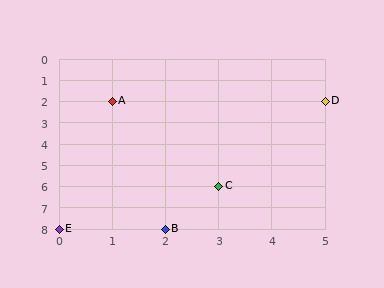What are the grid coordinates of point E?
Point E is at grid coordinates (0, 8).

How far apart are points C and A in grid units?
Points C and A are 2 columns and 4 rows apart (about 4.5 grid units diagonally).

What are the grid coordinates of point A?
Point A is at grid coordinates (1, 2).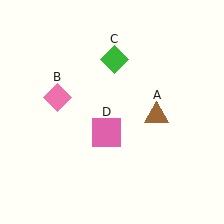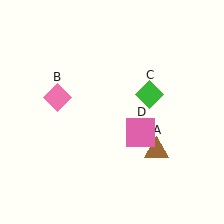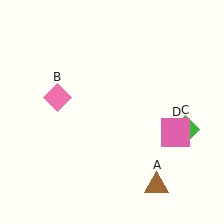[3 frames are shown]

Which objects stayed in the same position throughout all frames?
Pink diamond (object B) remained stationary.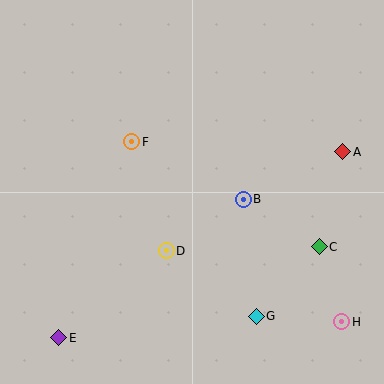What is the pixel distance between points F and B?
The distance between F and B is 125 pixels.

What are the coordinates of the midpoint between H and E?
The midpoint between H and E is at (200, 330).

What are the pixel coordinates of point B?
Point B is at (243, 199).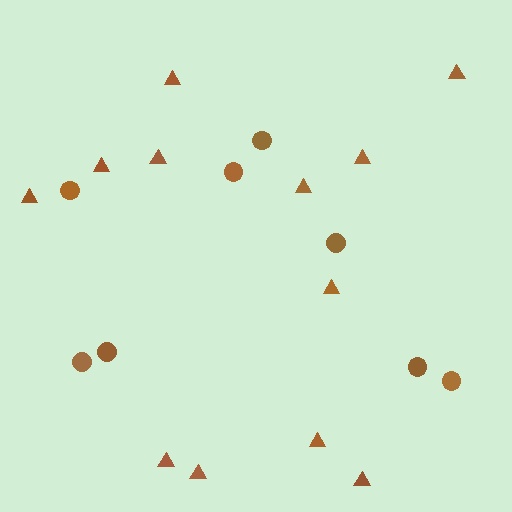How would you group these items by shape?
There are 2 groups: one group of triangles (12) and one group of circles (8).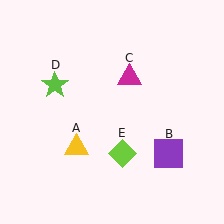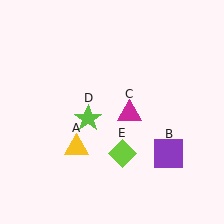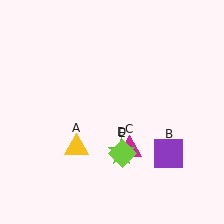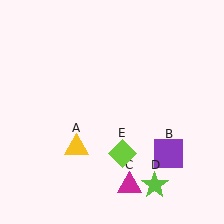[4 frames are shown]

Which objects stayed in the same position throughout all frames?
Yellow triangle (object A) and purple square (object B) and lime diamond (object E) remained stationary.